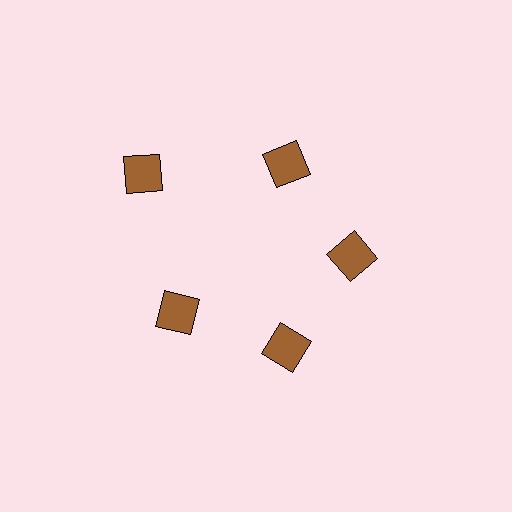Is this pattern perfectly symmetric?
No. The 5 brown squares are arranged in a ring, but one element near the 10 o'clock position is pushed outward from the center, breaking the 5-fold rotational symmetry.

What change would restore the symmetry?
The symmetry would be restored by moving it inward, back onto the ring so that all 5 squares sit at equal angles and equal distance from the center.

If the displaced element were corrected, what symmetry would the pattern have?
It would have 5-fold rotational symmetry — the pattern would map onto itself every 72 degrees.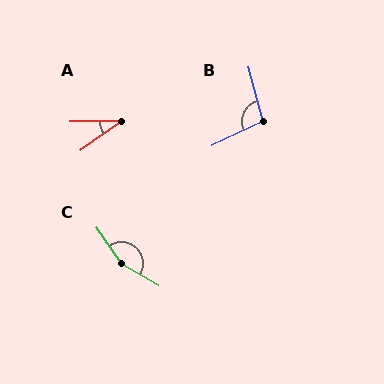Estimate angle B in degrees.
Approximately 100 degrees.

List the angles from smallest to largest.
A (34°), B (100°), C (154°).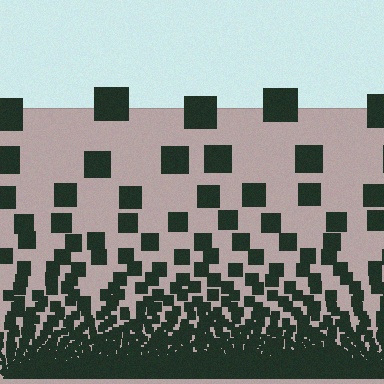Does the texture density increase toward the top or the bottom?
Density increases toward the bottom.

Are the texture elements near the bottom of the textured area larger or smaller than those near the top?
Smaller. The gradient is inverted — elements near the bottom are smaller and denser.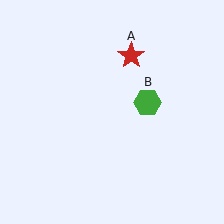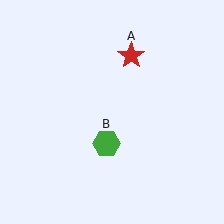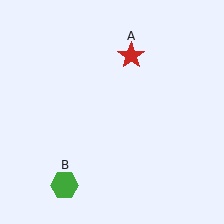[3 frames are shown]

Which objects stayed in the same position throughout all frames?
Red star (object A) remained stationary.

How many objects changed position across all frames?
1 object changed position: green hexagon (object B).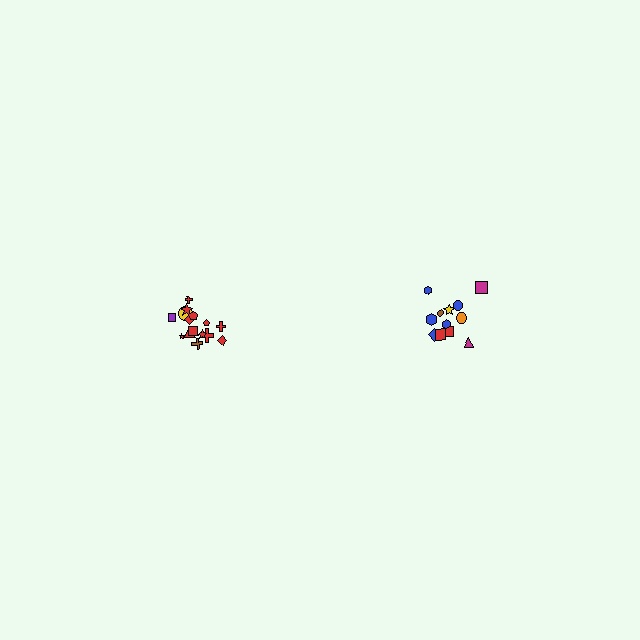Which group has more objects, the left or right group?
The left group.